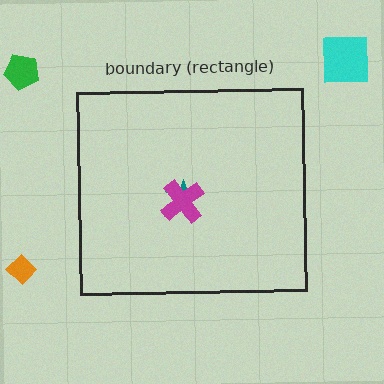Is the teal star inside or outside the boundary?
Inside.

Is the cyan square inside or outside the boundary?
Outside.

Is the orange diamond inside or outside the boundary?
Outside.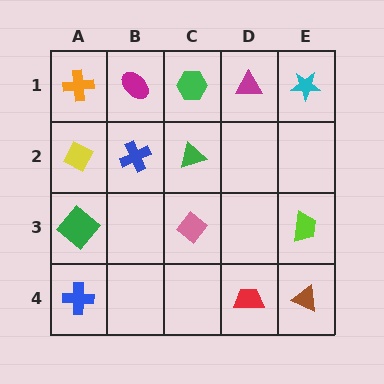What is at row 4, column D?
A red trapezoid.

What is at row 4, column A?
A blue cross.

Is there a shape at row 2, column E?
No, that cell is empty.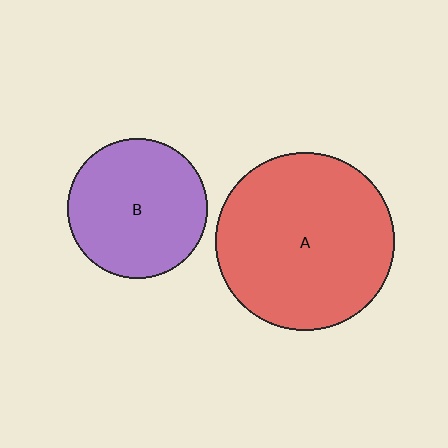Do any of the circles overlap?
No, none of the circles overlap.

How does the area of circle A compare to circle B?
Approximately 1.6 times.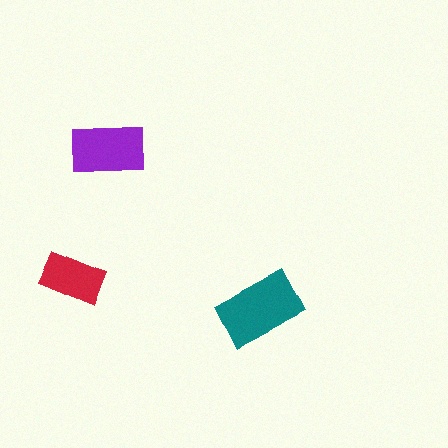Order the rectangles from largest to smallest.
the teal one, the purple one, the red one.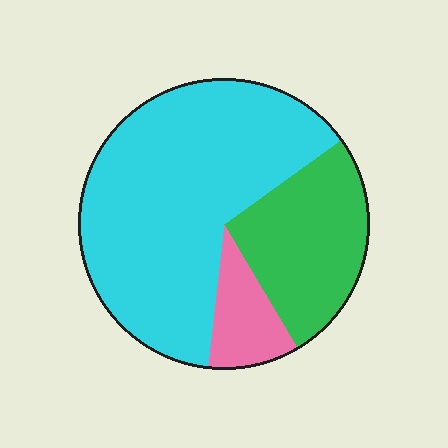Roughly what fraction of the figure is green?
Green takes up about one quarter (1/4) of the figure.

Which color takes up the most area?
Cyan, at roughly 65%.